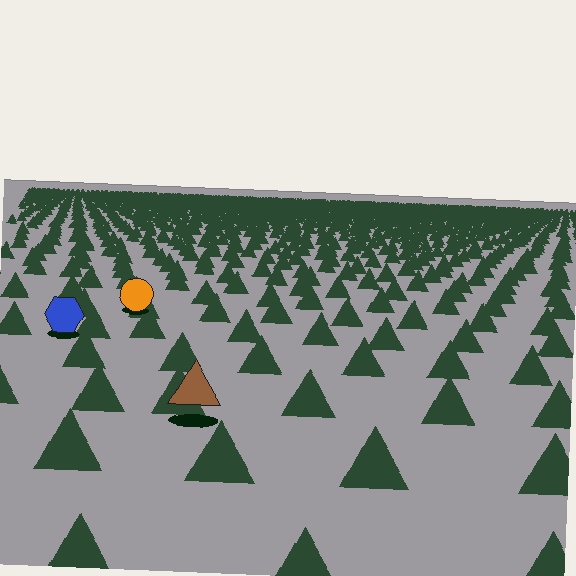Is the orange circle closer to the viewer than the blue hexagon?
No. The blue hexagon is closer — you can tell from the texture gradient: the ground texture is coarser near it.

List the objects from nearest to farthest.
From nearest to farthest: the brown triangle, the blue hexagon, the orange circle.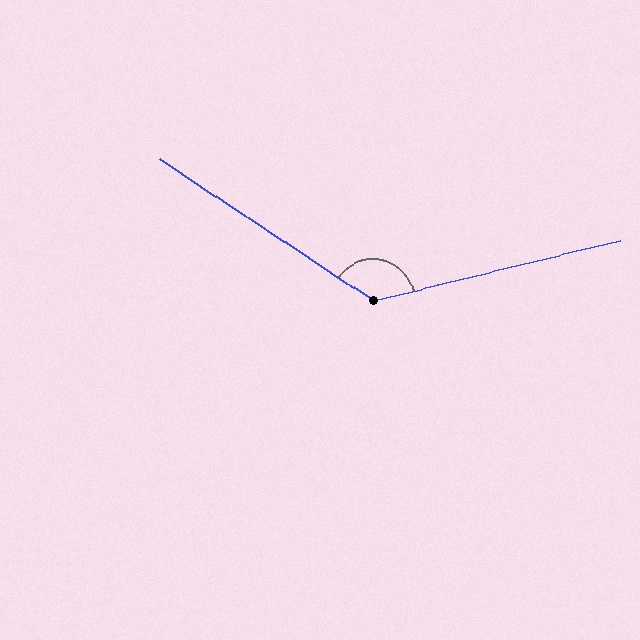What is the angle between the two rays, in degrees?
Approximately 133 degrees.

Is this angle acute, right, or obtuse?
It is obtuse.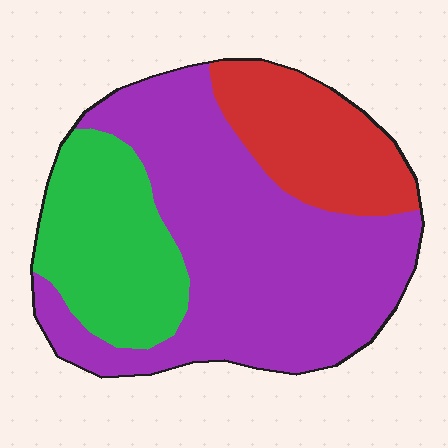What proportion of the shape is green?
Green takes up about one quarter (1/4) of the shape.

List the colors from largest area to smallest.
From largest to smallest: purple, green, red.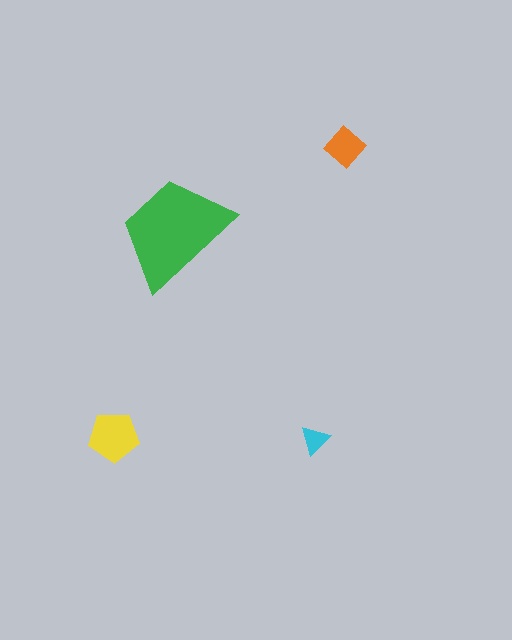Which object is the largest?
The green trapezoid.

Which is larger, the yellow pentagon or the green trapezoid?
The green trapezoid.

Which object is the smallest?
The cyan triangle.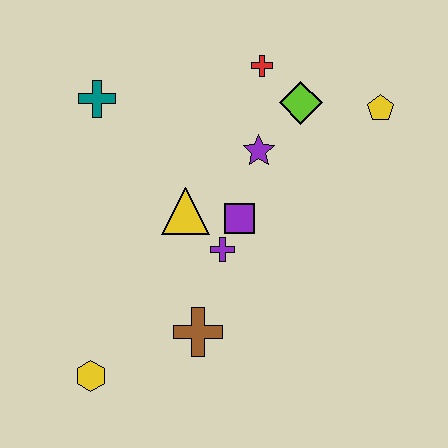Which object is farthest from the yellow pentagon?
The yellow hexagon is farthest from the yellow pentagon.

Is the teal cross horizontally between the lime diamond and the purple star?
No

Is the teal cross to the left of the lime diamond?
Yes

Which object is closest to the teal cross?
The yellow triangle is closest to the teal cross.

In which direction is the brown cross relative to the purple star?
The brown cross is below the purple star.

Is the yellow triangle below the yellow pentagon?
Yes